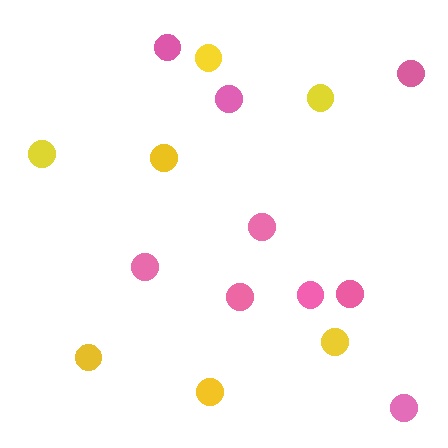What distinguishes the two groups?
There are 2 groups: one group of pink circles (9) and one group of yellow circles (7).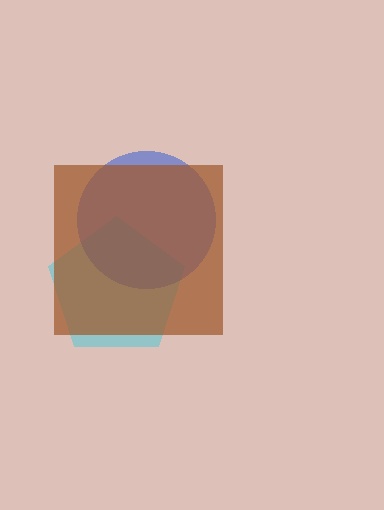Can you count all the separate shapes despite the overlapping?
Yes, there are 3 separate shapes.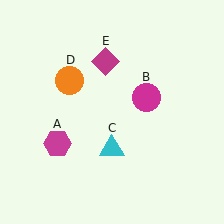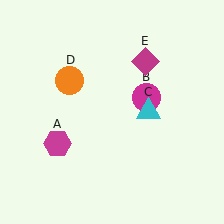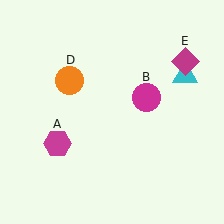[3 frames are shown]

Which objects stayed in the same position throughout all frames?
Magenta hexagon (object A) and magenta circle (object B) and orange circle (object D) remained stationary.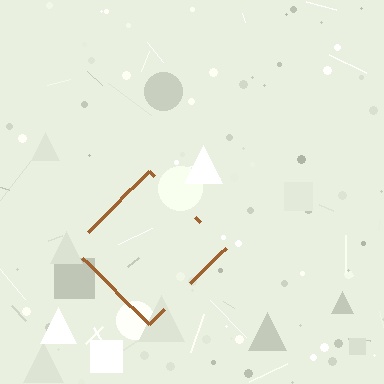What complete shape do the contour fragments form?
The contour fragments form a diamond.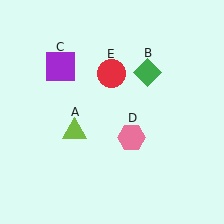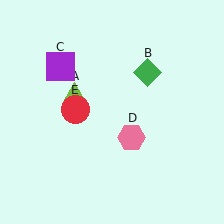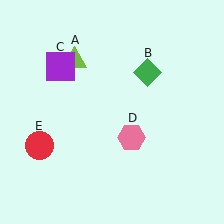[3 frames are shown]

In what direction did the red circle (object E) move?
The red circle (object E) moved down and to the left.